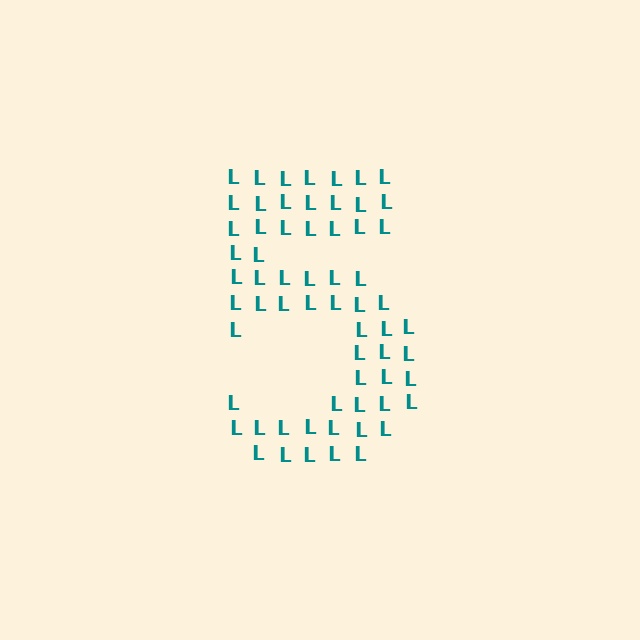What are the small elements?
The small elements are letter L's.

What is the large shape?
The large shape is the digit 5.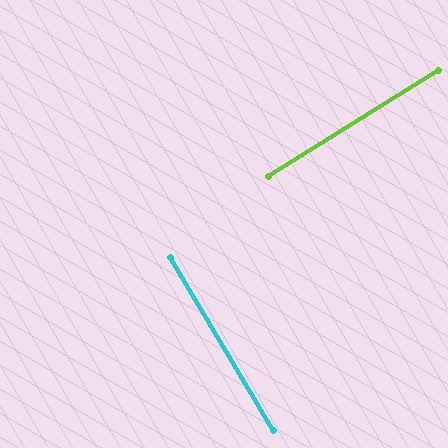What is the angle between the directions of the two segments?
Approximately 89 degrees.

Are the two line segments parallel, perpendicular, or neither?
Perpendicular — they meet at approximately 89°.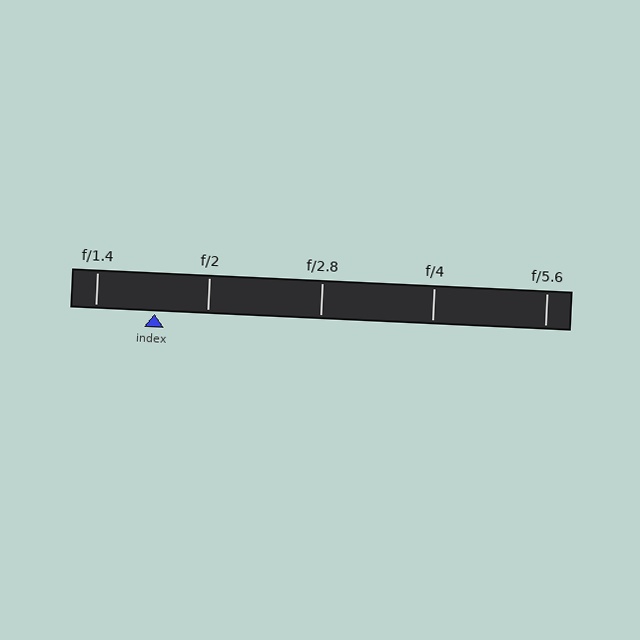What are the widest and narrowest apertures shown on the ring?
The widest aperture shown is f/1.4 and the narrowest is f/5.6.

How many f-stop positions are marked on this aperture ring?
There are 5 f-stop positions marked.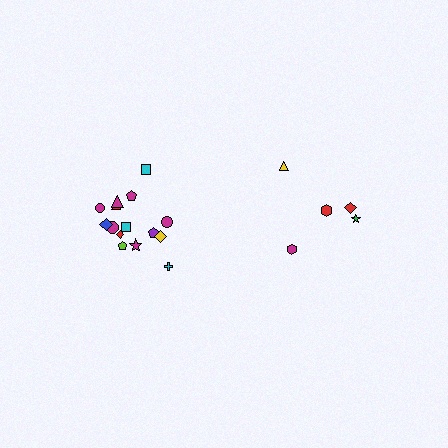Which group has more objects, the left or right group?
The left group.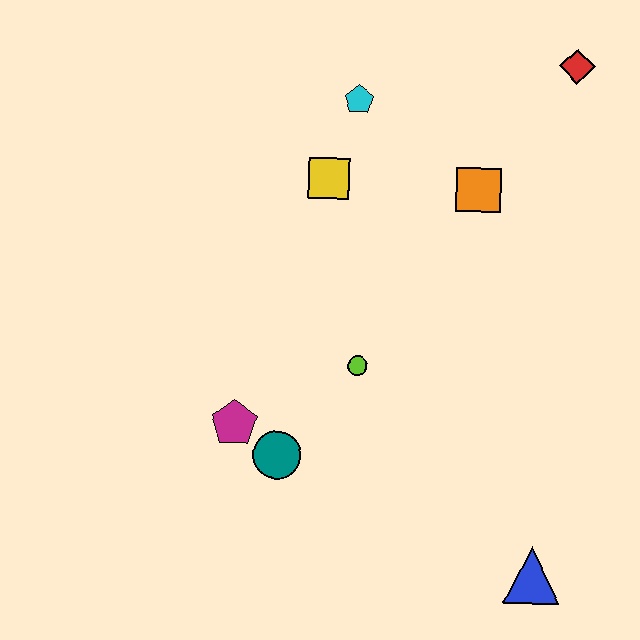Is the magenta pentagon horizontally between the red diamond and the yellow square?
No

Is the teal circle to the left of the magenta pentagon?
No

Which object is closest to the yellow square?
The cyan pentagon is closest to the yellow square.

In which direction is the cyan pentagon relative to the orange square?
The cyan pentagon is to the left of the orange square.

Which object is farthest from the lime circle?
The red diamond is farthest from the lime circle.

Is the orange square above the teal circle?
Yes